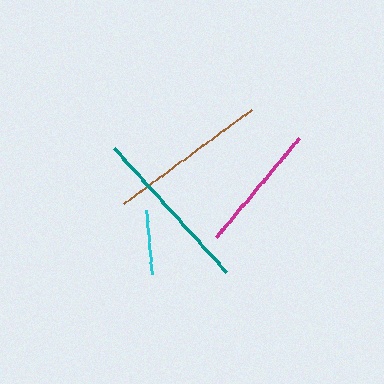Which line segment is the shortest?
The cyan line is the shortest at approximately 64 pixels.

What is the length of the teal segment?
The teal segment is approximately 166 pixels long.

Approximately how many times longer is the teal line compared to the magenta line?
The teal line is approximately 1.3 times the length of the magenta line.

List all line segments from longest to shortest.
From longest to shortest: teal, brown, magenta, cyan.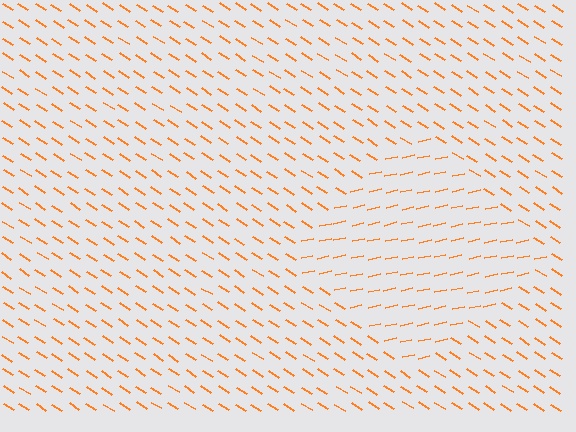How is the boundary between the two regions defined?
The boundary is defined purely by a change in line orientation (approximately 45 degrees difference). All lines are the same color and thickness.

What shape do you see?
I see a diamond.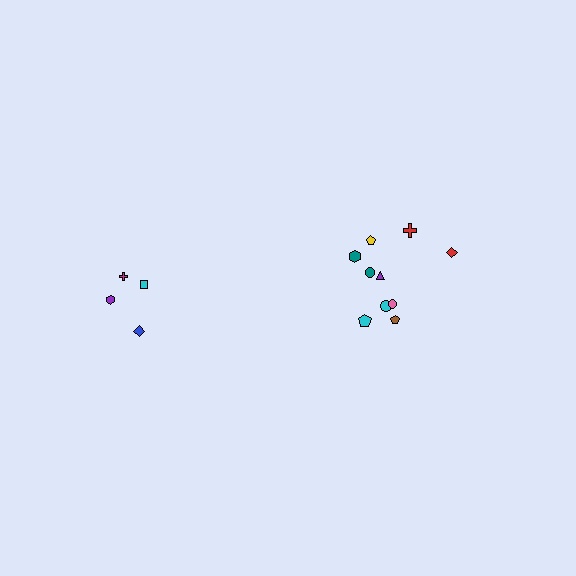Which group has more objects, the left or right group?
The right group.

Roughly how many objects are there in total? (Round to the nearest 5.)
Roughly 15 objects in total.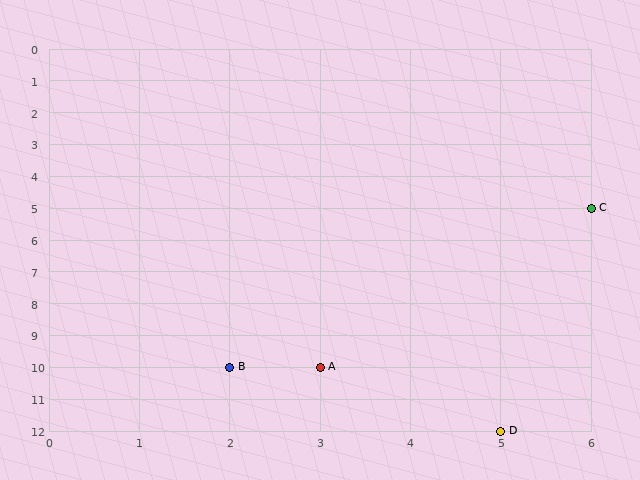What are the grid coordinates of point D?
Point D is at grid coordinates (5, 12).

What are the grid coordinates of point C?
Point C is at grid coordinates (6, 5).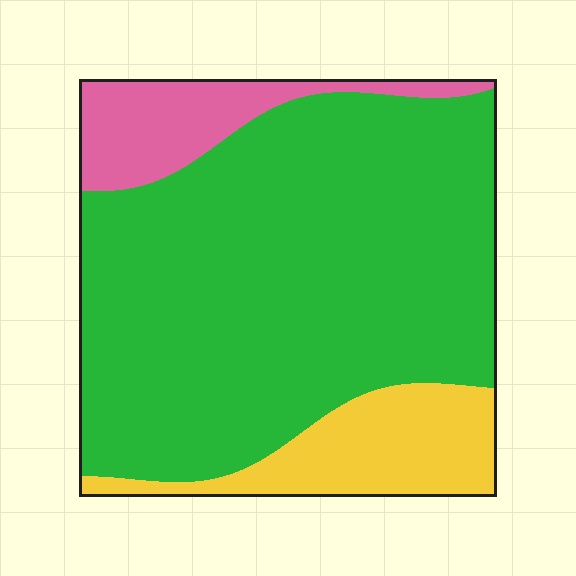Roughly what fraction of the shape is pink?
Pink covers about 10% of the shape.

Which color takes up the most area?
Green, at roughly 75%.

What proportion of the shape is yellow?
Yellow covers around 15% of the shape.